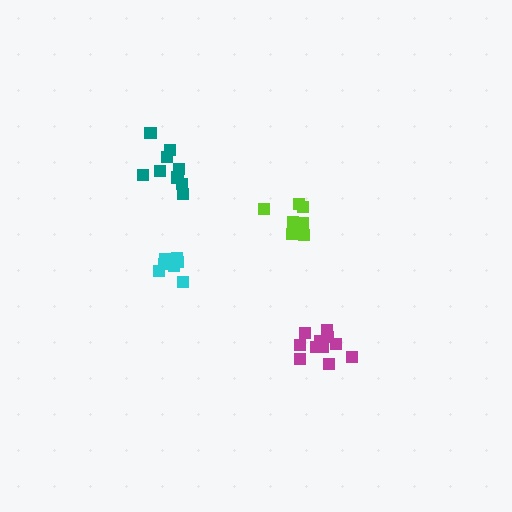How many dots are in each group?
Group 1: 9 dots, Group 2: 7 dots, Group 3: 7 dots, Group 4: 11 dots (34 total).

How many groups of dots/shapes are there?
There are 4 groups.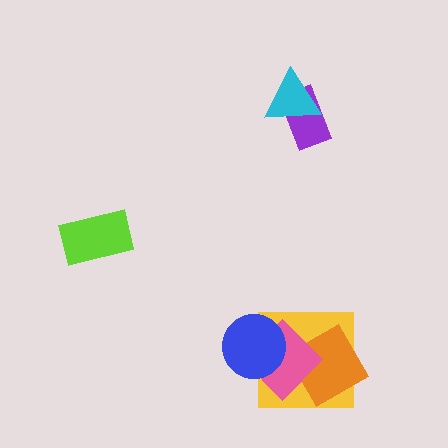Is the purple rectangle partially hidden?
Yes, it is partially covered by another shape.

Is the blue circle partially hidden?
No, no other shape covers it.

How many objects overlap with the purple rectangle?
1 object overlaps with the purple rectangle.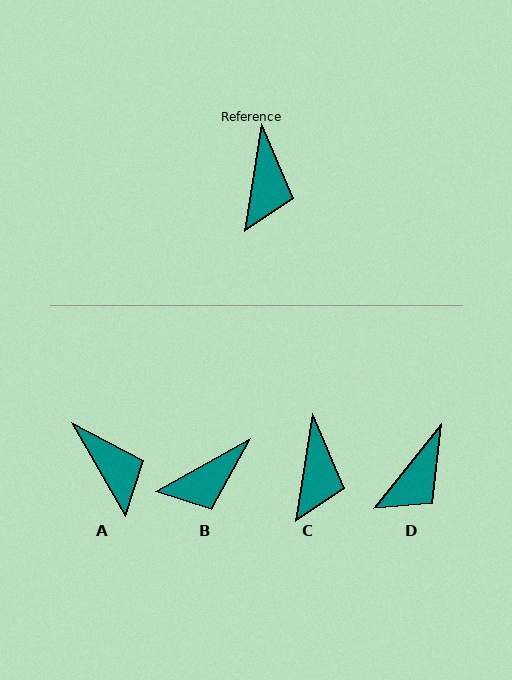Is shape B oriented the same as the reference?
No, it is off by about 52 degrees.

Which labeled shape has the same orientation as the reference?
C.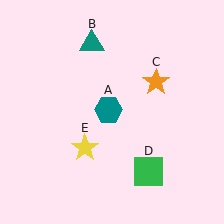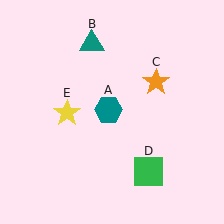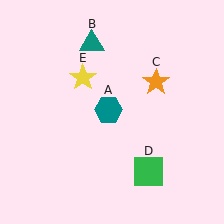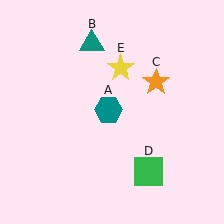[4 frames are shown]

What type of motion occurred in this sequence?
The yellow star (object E) rotated clockwise around the center of the scene.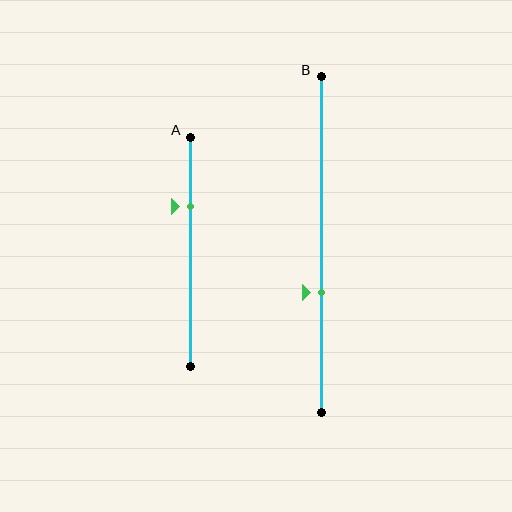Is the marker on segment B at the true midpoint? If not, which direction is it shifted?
No, the marker on segment B is shifted downward by about 14% of the segment length.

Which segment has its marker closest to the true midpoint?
Segment B has its marker closest to the true midpoint.